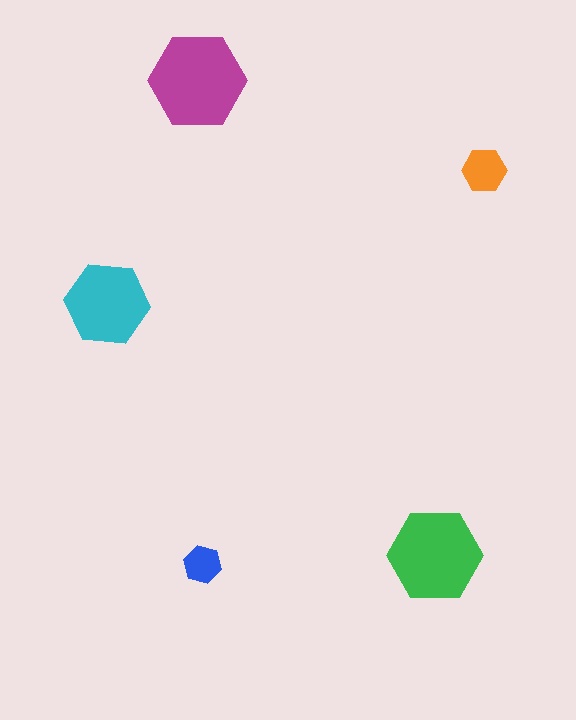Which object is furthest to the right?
The orange hexagon is rightmost.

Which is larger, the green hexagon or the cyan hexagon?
The green one.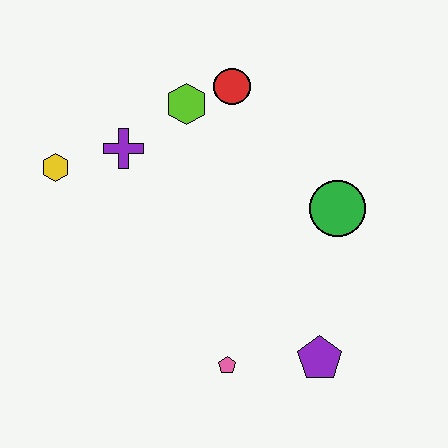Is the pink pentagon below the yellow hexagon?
Yes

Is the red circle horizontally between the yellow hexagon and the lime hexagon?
No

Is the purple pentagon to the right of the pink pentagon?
Yes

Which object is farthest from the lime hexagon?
The purple pentagon is farthest from the lime hexagon.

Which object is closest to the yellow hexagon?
The purple cross is closest to the yellow hexagon.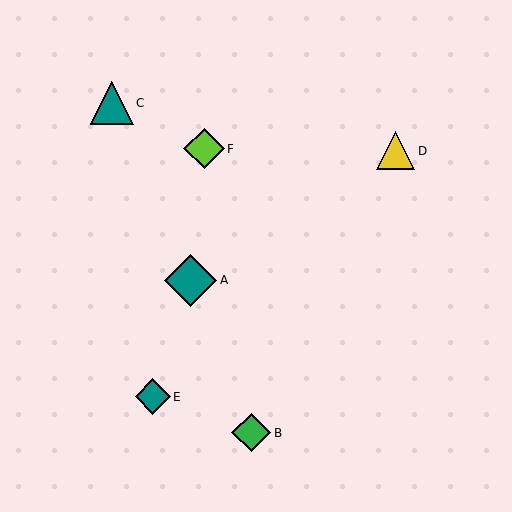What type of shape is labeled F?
Shape F is a lime diamond.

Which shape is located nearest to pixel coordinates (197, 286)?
The teal diamond (labeled A) at (191, 280) is nearest to that location.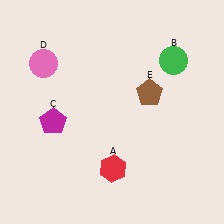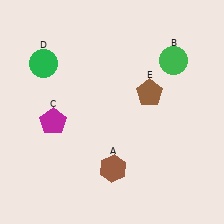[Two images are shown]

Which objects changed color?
A changed from red to brown. D changed from pink to green.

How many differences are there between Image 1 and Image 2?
There are 2 differences between the two images.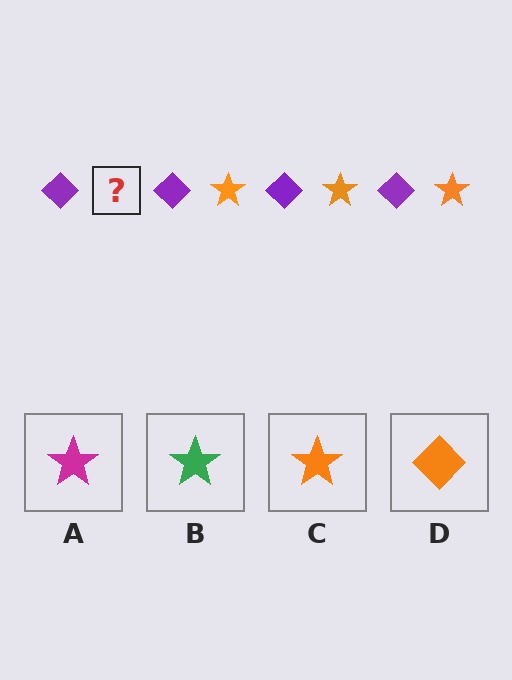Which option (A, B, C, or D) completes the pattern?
C.